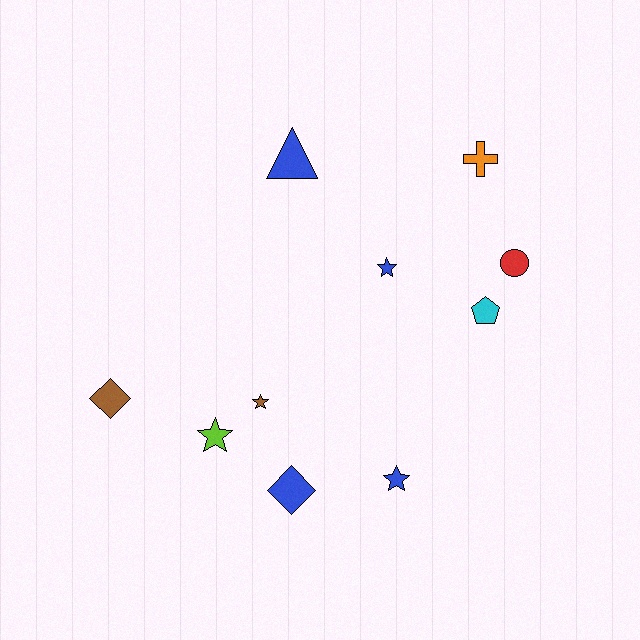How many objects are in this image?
There are 10 objects.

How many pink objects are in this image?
There are no pink objects.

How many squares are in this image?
There are no squares.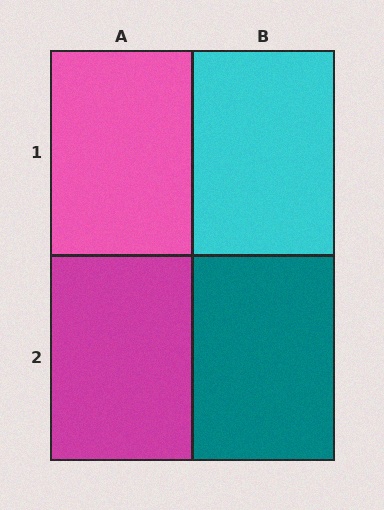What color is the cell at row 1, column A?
Pink.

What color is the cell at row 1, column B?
Cyan.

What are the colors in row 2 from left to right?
Magenta, teal.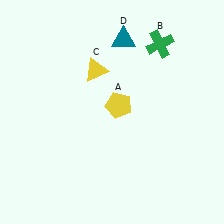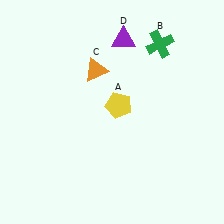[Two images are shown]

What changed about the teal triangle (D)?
In Image 1, D is teal. In Image 2, it changed to purple.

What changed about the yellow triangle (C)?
In Image 1, C is yellow. In Image 2, it changed to orange.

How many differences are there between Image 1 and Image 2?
There are 2 differences between the two images.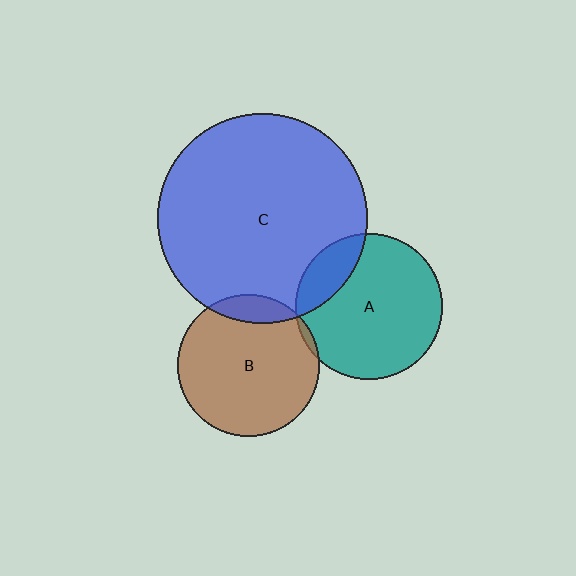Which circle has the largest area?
Circle C (blue).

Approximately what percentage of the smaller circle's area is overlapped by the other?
Approximately 20%.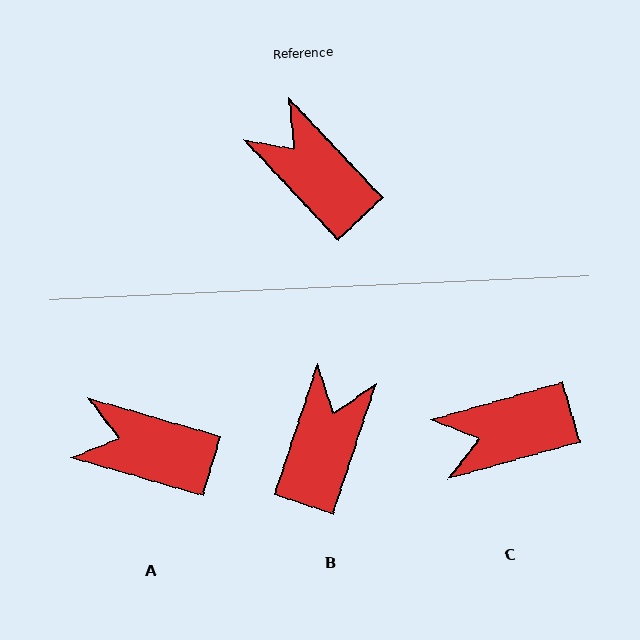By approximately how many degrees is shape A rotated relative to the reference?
Approximately 30 degrees counter-clockwise.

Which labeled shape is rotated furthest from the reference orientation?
C, about 63 degrees away.